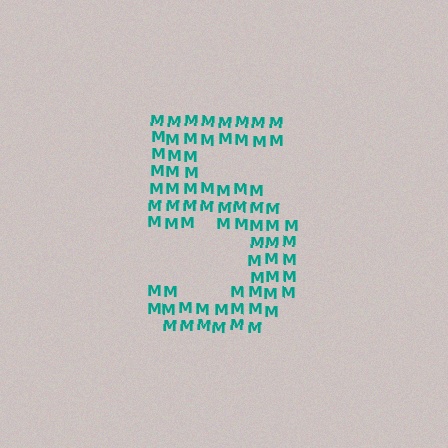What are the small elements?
The small elements are letter M's.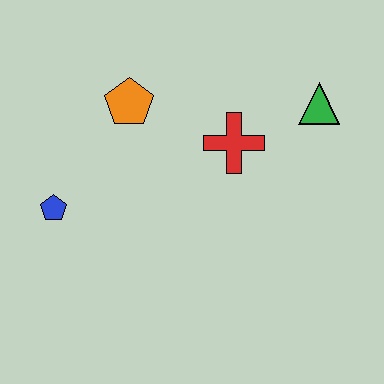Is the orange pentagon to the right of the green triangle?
No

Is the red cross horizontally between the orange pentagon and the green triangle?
Yes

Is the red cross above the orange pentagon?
No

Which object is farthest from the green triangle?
The blue pentagon is farthest from the green triangle.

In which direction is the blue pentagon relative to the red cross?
The blue pentagon is to the left of the red cross.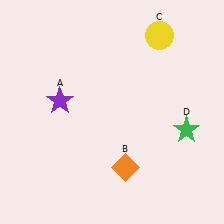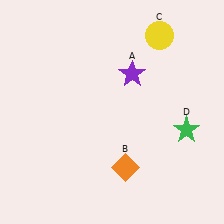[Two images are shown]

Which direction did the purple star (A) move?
The purple star (A) moved right.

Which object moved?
The purple star (A) moved right.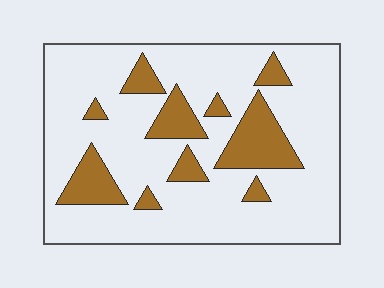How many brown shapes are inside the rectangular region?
10.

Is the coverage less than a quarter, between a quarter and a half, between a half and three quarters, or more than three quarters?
Less than a quarter.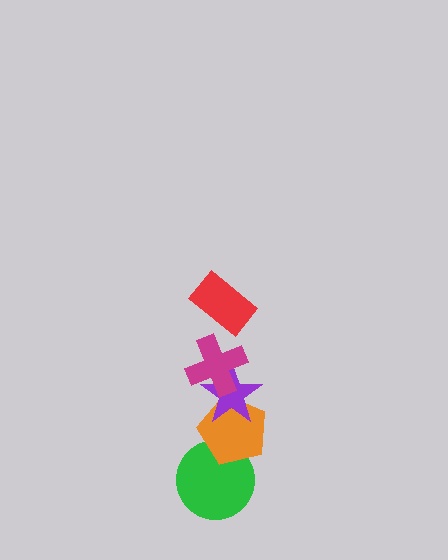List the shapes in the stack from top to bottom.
From top to bottom: the red rectangle, the magenta cross, the purple star, the orange pentagon, the green circle.